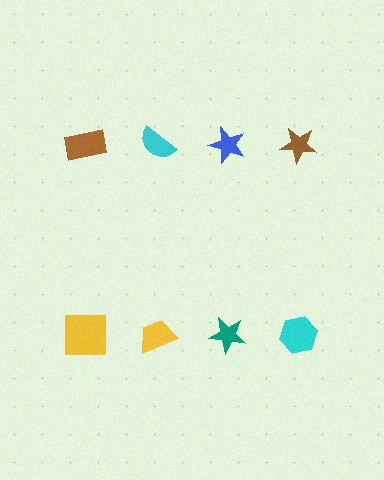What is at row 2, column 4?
A cyan hexagon.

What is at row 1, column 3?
A blue star.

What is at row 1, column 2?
A cyan semicircle.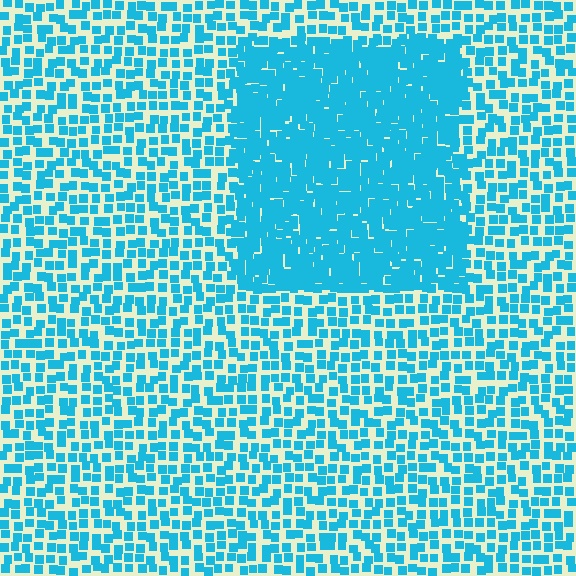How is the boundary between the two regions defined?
The boundary is defined by a change in element density (approximately 2.2x ratio). All elements are the same color, size, and shape.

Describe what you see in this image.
The image contains small cyan elements arranged at two different densities. A rectangle-shaped region is visible where the elements are more densely packed than the surrounding area.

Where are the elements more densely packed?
The elements are more densely packed inside the rectangle boundary.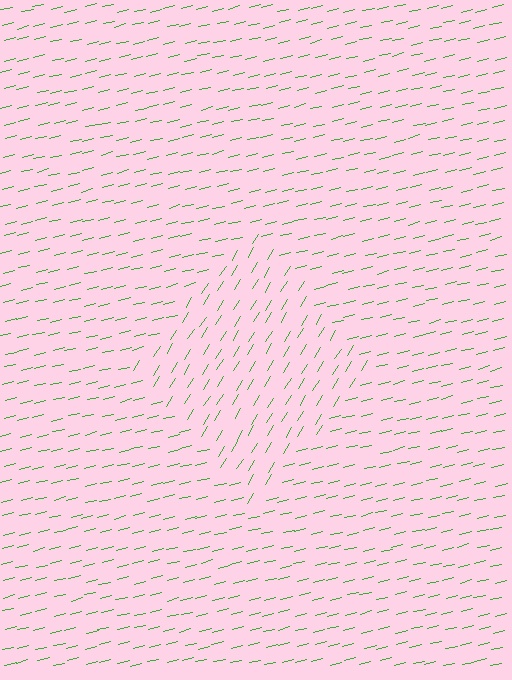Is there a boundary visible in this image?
Yes, there is a texture boundary formed by a change in line orientation.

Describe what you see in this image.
The image is filled with small green line segments. A diamond region in the image has lines oriented differently from the surrounding lines, creating a visible texture boundary.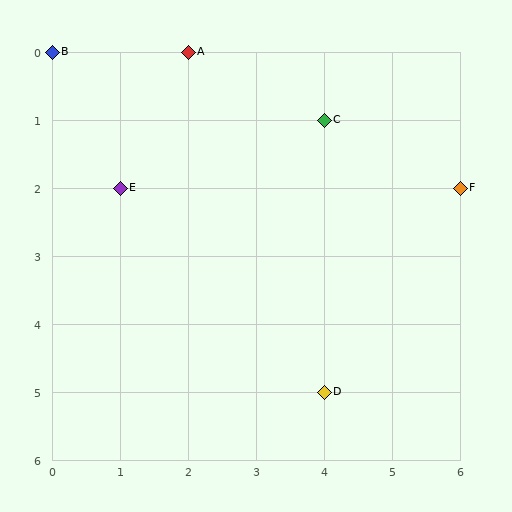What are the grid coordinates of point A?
Point A is at grid coordinates (2, 0).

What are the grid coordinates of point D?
Point D is at grid coordinates (4, 5).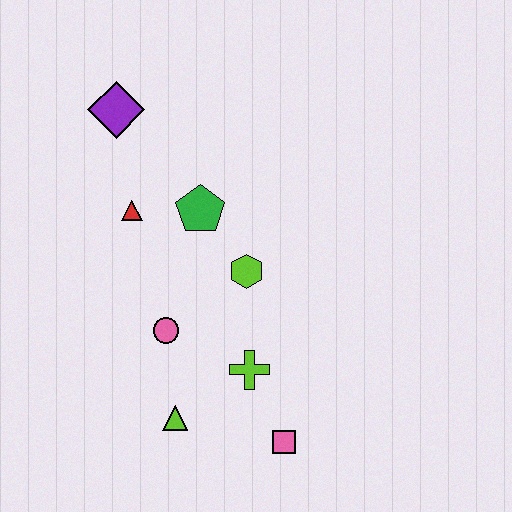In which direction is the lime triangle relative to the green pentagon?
The lime triangle is below the green pentagon.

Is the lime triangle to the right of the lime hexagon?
No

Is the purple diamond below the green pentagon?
No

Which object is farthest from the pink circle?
The purple diamond is farthest from the pink circle.